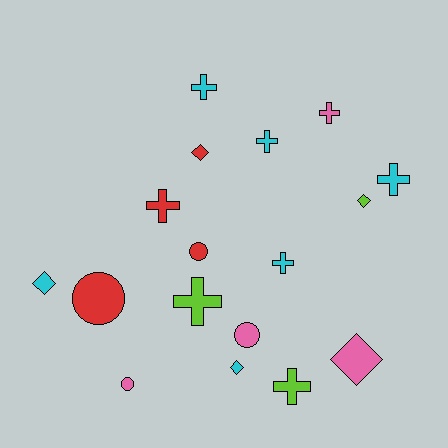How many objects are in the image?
There are 17 objects.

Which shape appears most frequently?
Cross, with 8 objects.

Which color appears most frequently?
Cyan, with 6 objects.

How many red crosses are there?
There is 1 red cross.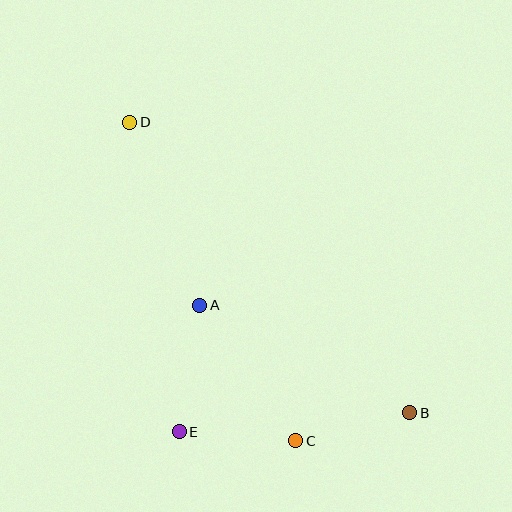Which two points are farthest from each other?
Points B and D are farthest from each other.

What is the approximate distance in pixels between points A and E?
The distance between A and E is approximately 128 pixels.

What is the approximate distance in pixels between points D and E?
The distance between D and E is approximately 313 pixels.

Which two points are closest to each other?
Points C and E are closest to each other.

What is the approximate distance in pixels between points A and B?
The distance between A and B is approximately 236 pixels.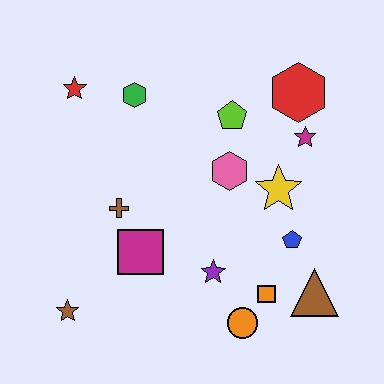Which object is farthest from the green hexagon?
The brown triangle is farthest from the green hexagon.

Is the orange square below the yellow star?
Yes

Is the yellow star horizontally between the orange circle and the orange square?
No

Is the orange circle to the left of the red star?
No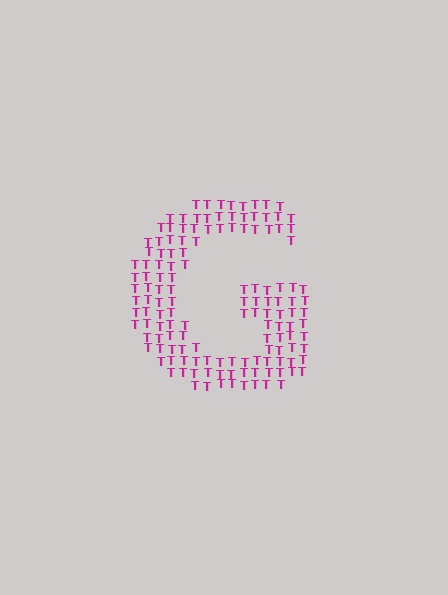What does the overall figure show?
The overall figure shows the letter G.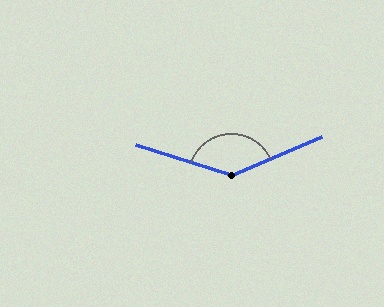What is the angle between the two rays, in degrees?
Approximately 139 degrees.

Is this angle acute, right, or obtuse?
It is obtuse.